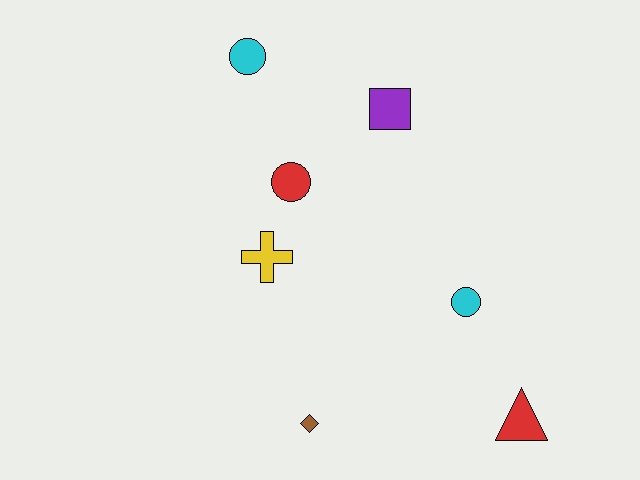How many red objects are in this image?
There are 2 red objects.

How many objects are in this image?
There are 7 objects.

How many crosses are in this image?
There is 1 cross.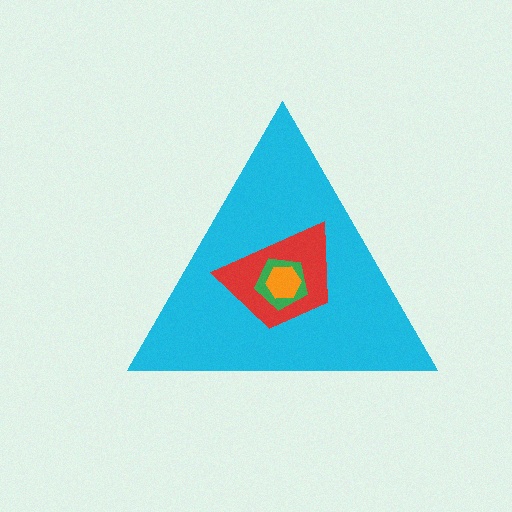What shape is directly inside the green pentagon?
The orange hexagon.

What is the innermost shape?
The orange hexagon.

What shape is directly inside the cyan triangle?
The red trapezoid.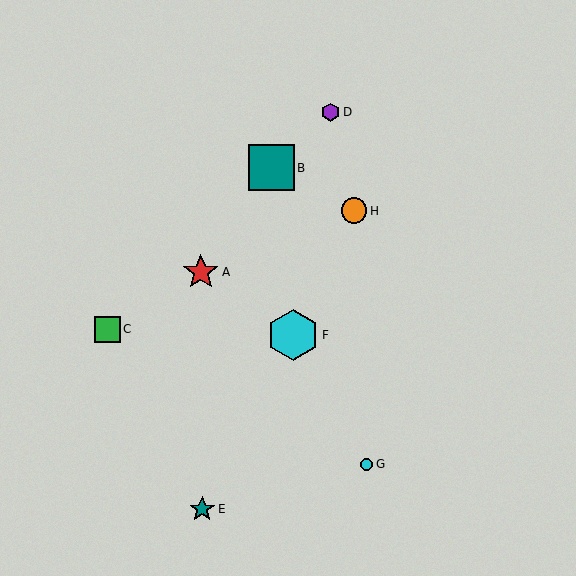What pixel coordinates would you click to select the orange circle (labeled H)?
Click at (354, 211) to select the orange circle H.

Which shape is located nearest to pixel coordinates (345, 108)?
The purple hexagon (labeled D) at (331, 112) is nearest to that location.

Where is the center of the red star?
The center of the red star is at (201, 272).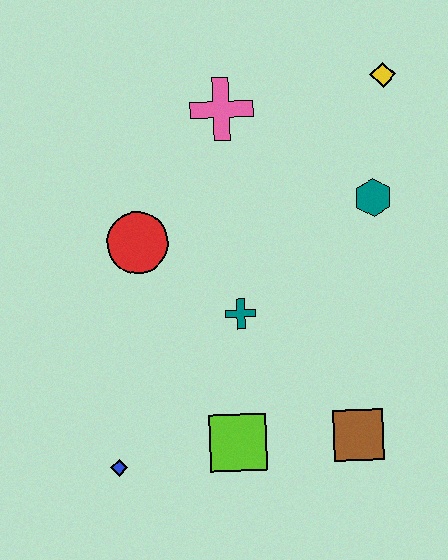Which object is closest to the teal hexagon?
The yellow diamond is closest to the teal hexagon.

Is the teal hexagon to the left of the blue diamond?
No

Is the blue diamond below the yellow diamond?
Yes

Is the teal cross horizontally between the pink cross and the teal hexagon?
Yes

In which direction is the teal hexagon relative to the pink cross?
The teal hexagon is to the right of the pink cross.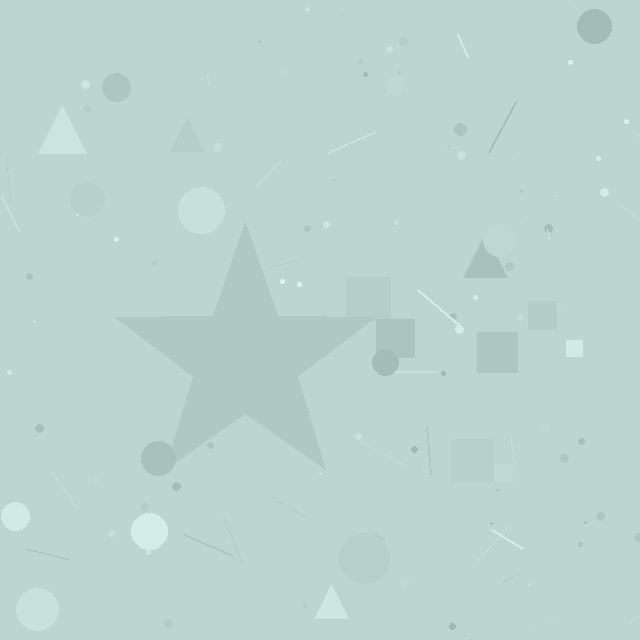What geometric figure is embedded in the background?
A star is embedded in the background.